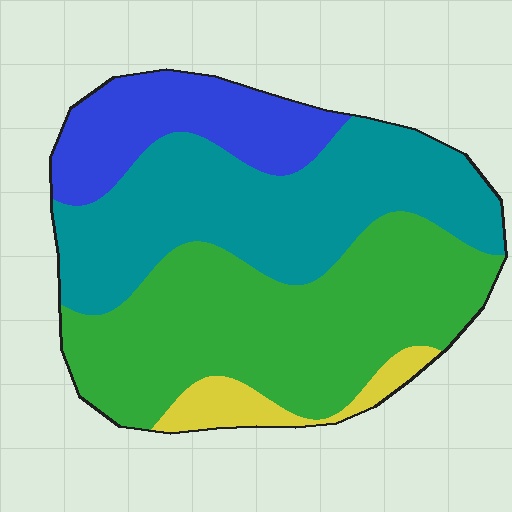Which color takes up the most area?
Green, at roughly 40%.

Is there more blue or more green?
Green.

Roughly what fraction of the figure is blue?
Blue takes up about one sixth (1/6) of the figure.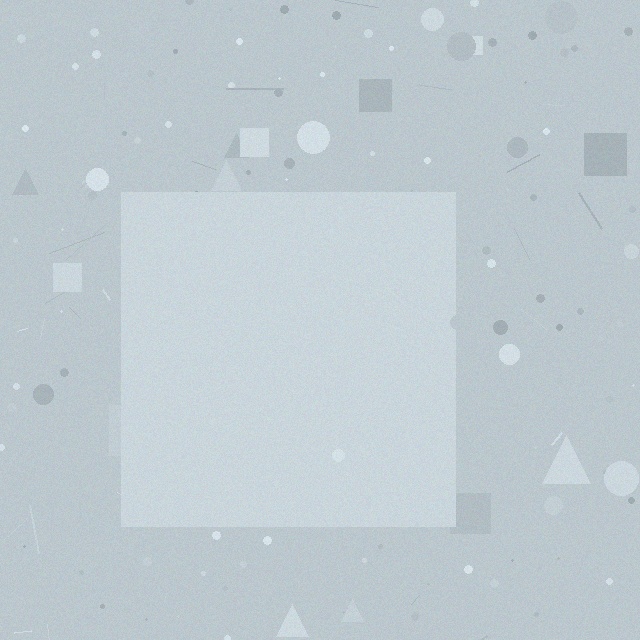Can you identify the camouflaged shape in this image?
The camouflaged shape is a square.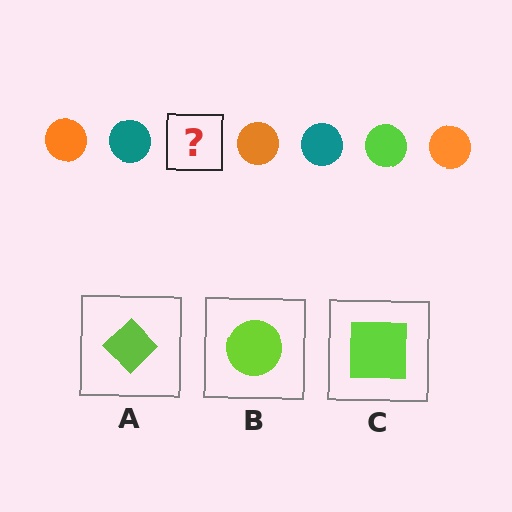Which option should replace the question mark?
Option B.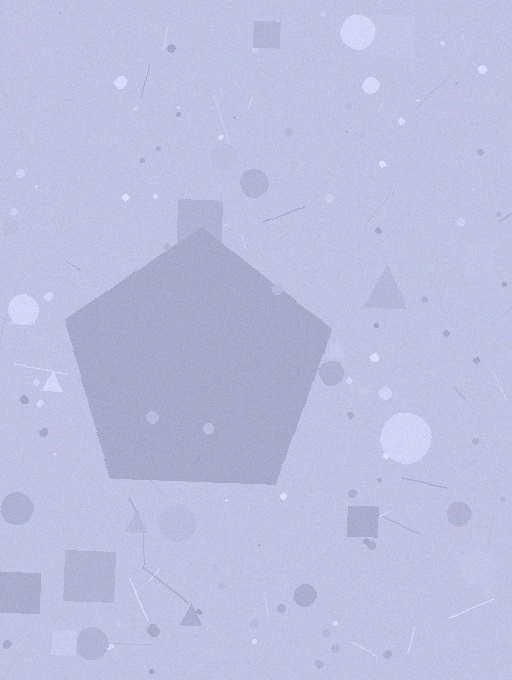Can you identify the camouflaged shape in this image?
The camouflaged shape is a pentagon.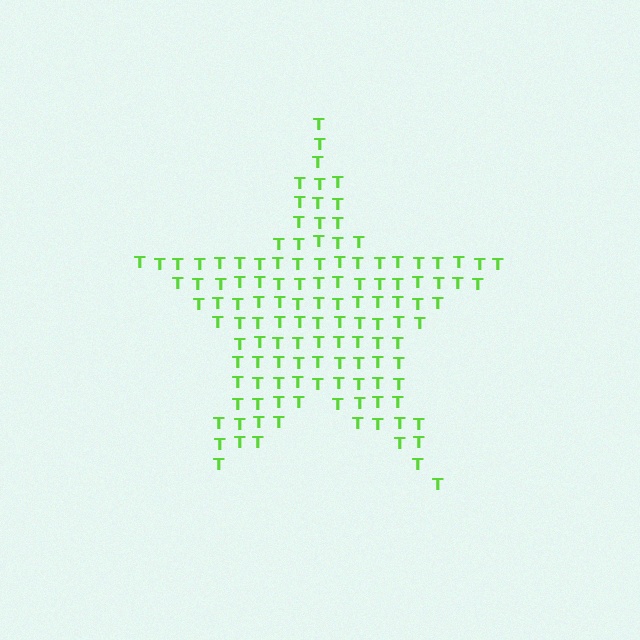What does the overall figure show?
The overall figure shows a star.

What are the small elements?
The small elements are letter T's.